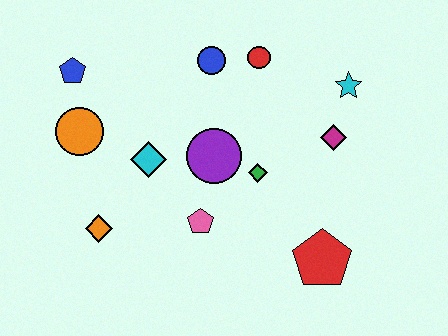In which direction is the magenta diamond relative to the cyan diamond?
The magenta diamond is to the right of the cyan diamond.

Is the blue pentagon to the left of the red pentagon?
Yes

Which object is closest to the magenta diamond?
The cyan star is closest to the magenta diamond.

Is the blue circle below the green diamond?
No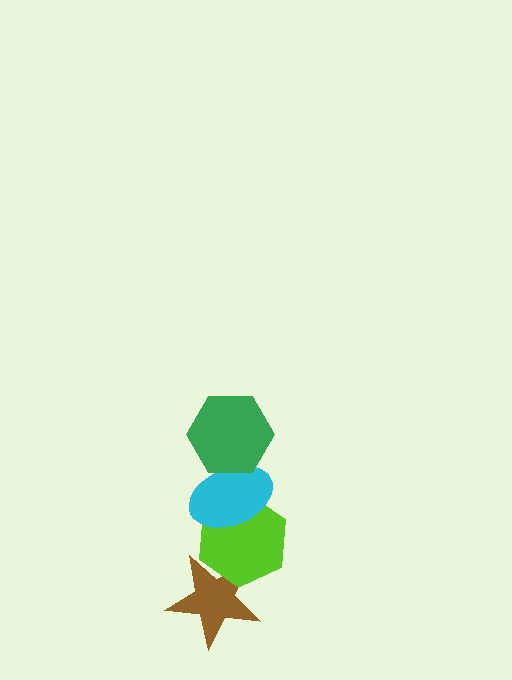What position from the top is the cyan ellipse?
The cyan ellipse is 2nd from the top.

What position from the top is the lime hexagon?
The lime hexagon is 3rd from the top.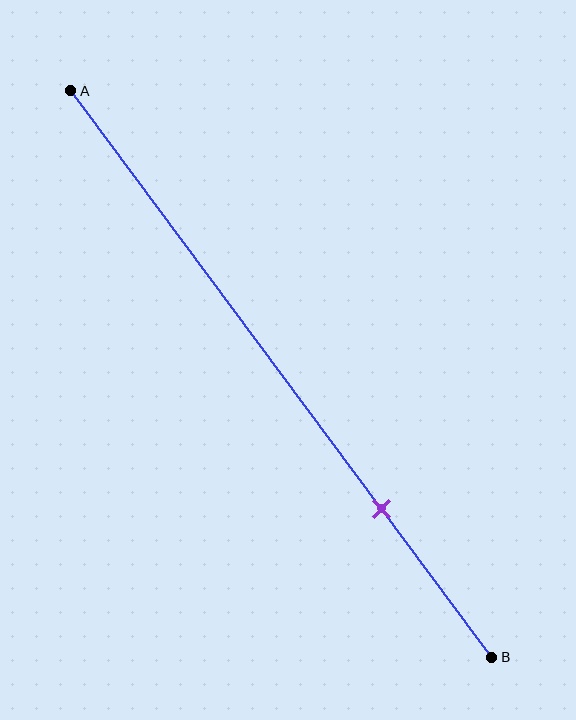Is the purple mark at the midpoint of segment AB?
No, the mark is at about 75% from A, not at the 50% midpoint.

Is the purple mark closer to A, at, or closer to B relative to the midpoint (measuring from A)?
The purple mark is closer to point B than the midpoint of segment AB.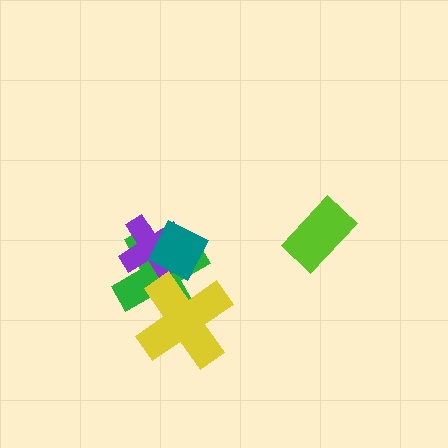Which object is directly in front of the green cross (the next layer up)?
The purple cross is directly in front of the green cross.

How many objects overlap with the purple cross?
2 objects overlap with the purple cross.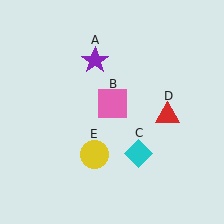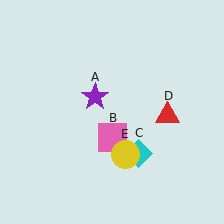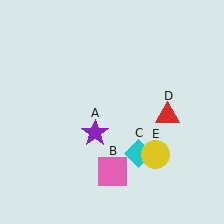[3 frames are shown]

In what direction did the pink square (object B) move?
The pink square (object B) moved down.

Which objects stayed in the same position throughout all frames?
Cyan diamond (object C) and red triangle (object D) remained stationary.